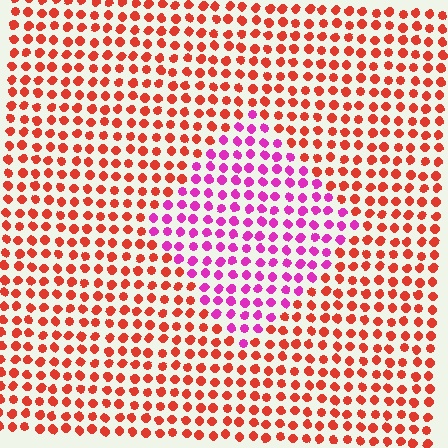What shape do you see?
I see a diamond.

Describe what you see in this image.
The image is filled with small red elements in a uniform arrangement. A diamond-shaped region is visible where the elements are tinted to a slightly different hue, forming a subtle color boundary.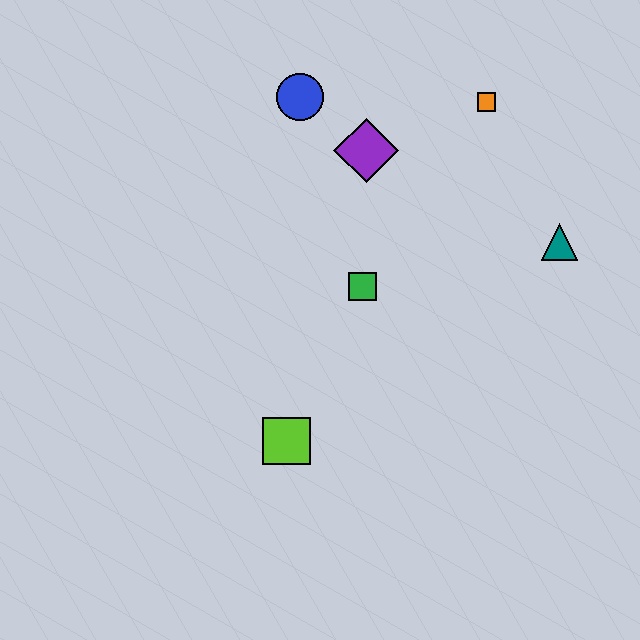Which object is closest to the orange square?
The purple diamond is closest to the orange square.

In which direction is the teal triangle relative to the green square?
The teal triangle is to the right of the green square.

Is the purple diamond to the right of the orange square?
No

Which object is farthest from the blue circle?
The lime square is farthest from the blue circle.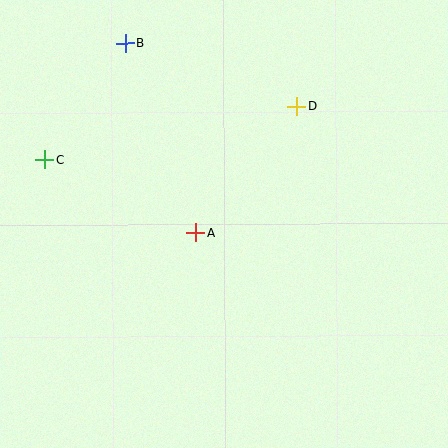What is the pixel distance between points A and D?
The distance between A and D is 163 pixels.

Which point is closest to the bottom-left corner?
Point A is closest to the bottom-left corner.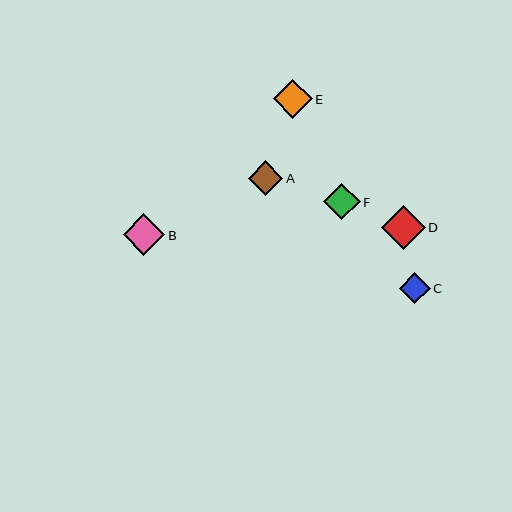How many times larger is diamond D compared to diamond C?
Diamond D is approximately 1.4 times the size of diamond C.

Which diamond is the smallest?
Diamond C is the smallest with a size of approximately 31 pixels.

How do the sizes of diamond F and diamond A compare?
Diamond F and diamond A are approximately the same size.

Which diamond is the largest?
Diamond D is the largest with a size of approximately 44 pixels.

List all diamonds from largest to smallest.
From largest to smallest: D, B, E, F, A, C.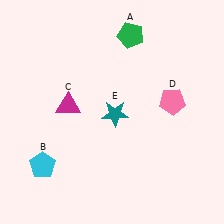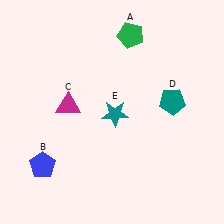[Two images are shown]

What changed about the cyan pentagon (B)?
In Image 1, B is cyan. In Image 2, it changed to blue.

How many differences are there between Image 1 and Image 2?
There are 2 differences between the two images.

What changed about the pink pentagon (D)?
In Image 1, D is pink. In Image 2, it changed to teal.